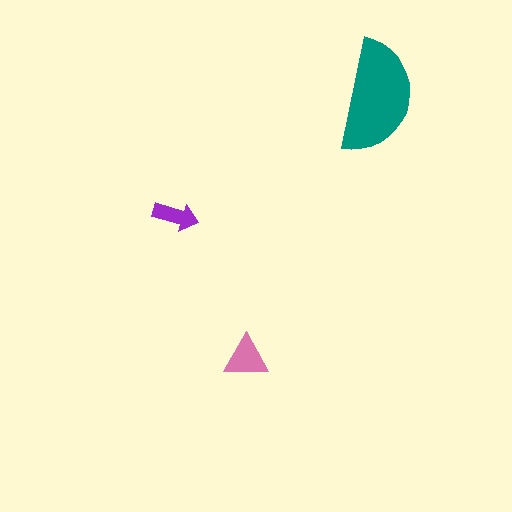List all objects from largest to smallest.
The teal semicircle, the pink triangle, the purple arrow.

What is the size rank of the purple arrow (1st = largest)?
3rd.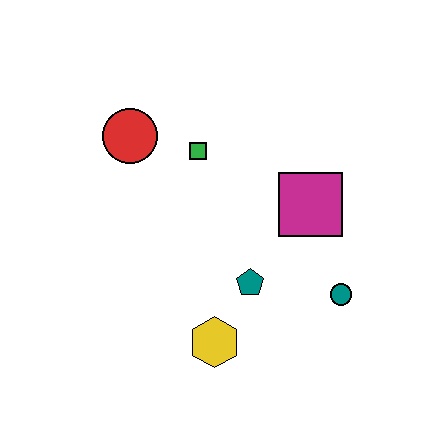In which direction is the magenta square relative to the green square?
The magenta square is to the right of the green square.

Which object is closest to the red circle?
The green square is closest to the red circle.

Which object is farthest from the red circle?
The teal circle is farthest from the red circle.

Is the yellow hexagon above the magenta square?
No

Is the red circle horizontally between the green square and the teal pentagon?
No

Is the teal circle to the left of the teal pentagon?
No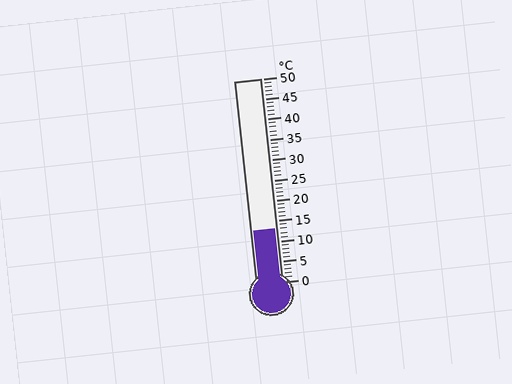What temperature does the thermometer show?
The thermometer shows approximately 13°C.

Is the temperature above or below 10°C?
The temperature is above 10°C.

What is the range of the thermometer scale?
The thermometer scale ranges from 0°C to 50°C.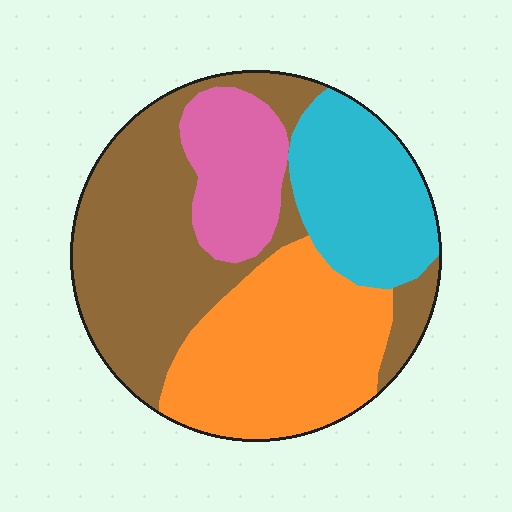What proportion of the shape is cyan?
Cyan covers about 20% of the shape.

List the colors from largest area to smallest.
From largest to smallest: brown, orange, cyan, pink.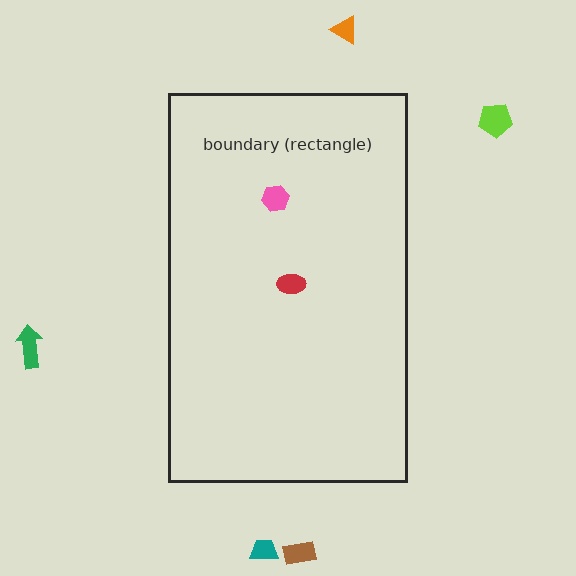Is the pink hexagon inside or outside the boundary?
Inside.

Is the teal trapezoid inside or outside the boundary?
Outside.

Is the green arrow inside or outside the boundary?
Outside.